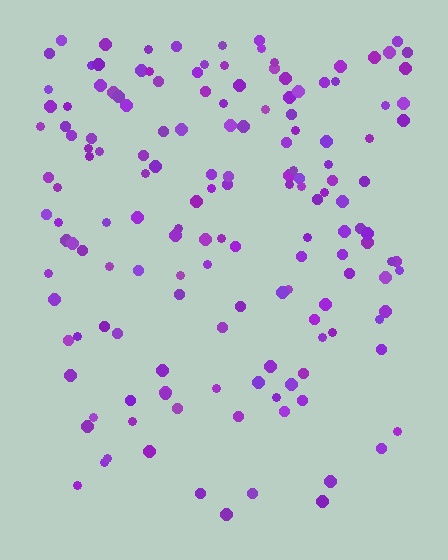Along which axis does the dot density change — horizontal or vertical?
Vertical.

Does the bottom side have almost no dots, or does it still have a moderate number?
Still a moderate number, just noticeably fewer than the top.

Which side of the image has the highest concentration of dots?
The top.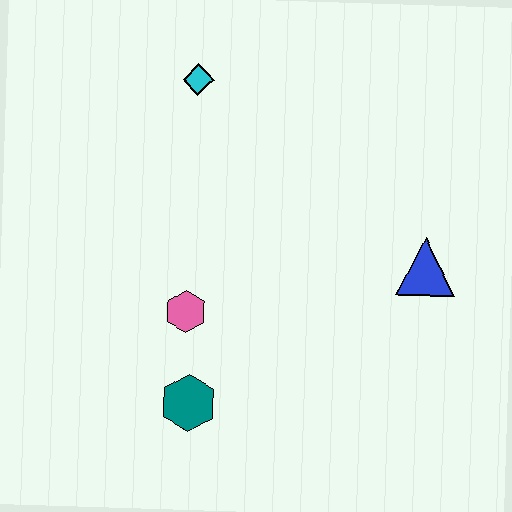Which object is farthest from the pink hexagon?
The blue triangle is farthest from the pink hexagon.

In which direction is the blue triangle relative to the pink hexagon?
The blue triangle is to the right of the pink hexagon.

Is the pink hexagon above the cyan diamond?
No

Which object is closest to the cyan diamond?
The pink hexagon is closest to the cyan diamond.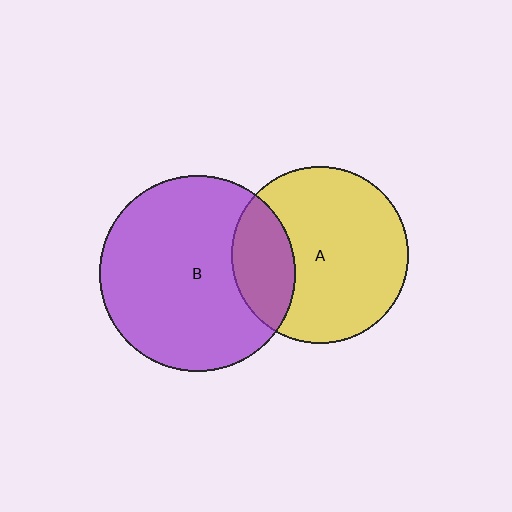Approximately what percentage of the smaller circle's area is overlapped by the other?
Approximately 25%.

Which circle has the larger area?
Circle B (purple).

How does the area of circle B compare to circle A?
Approximately 1.2 times.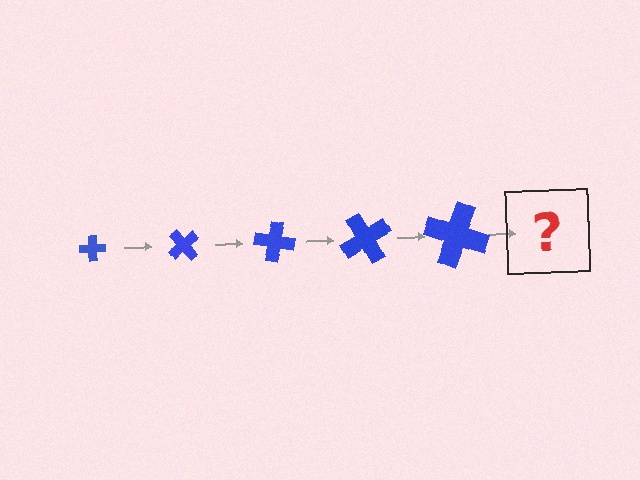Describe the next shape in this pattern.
It should be a cross, larger than the previous one and rotated 250 degrees from the start.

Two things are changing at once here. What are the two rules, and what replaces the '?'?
The two rules are that the cross grows larger each step and it rotates 50 degrees each step. The '?' should be a cross, larger than the previous one and rotated 250 degrees from the start.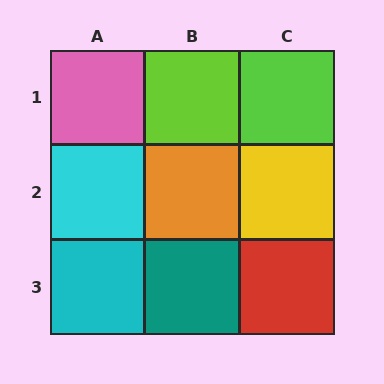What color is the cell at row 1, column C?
Lime.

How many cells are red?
1 cell is red.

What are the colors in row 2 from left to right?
Cyan, orange, yellow.